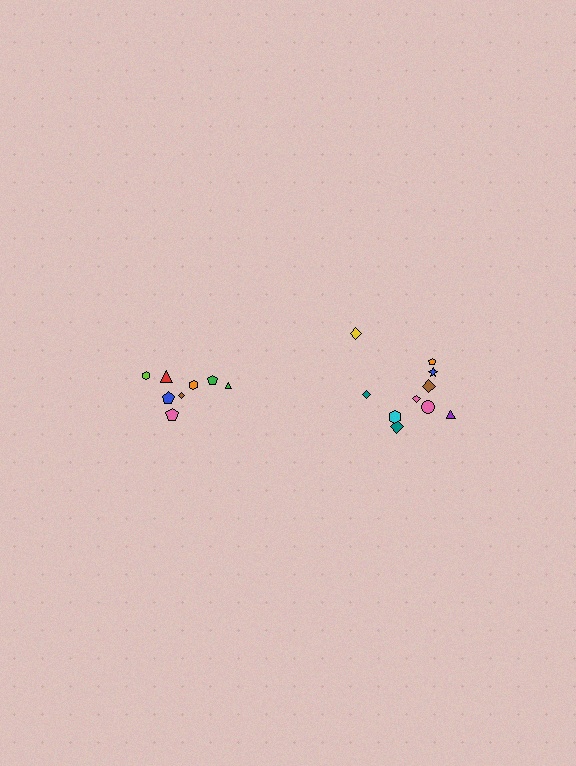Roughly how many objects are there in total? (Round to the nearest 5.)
Roughly 20 objects in total.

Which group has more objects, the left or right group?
The right group.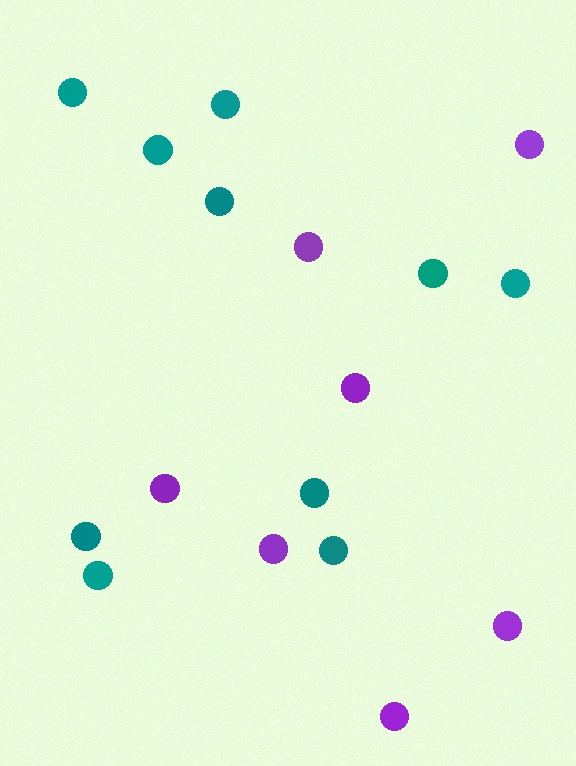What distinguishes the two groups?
There are 2 groups: one group of purple circles (7) and one group of teal circles (10).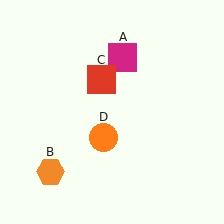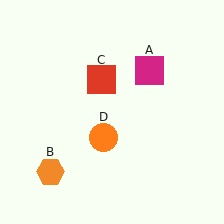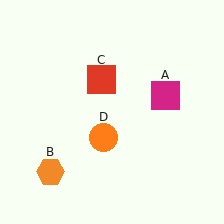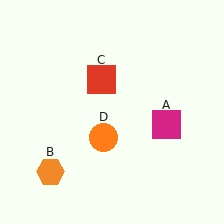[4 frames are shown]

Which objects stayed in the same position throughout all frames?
Orange hexagon (object B) and red square (object C) and orange circle (object D) remained stationary.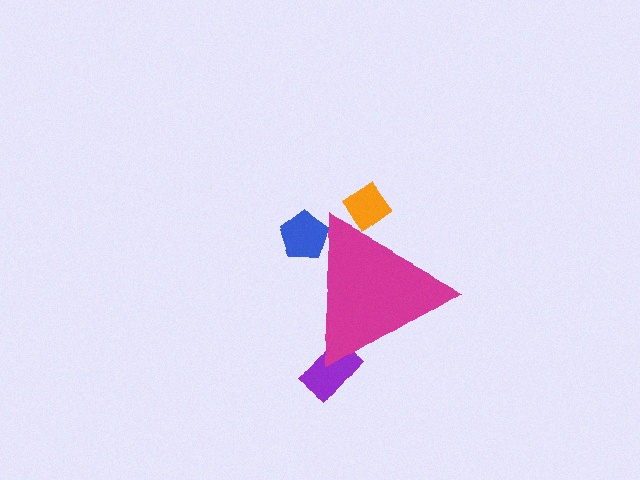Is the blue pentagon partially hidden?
Yes, the blue pentagon is partially hidden behind the magenta triangle.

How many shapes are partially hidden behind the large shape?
3 shapes are partially hidden.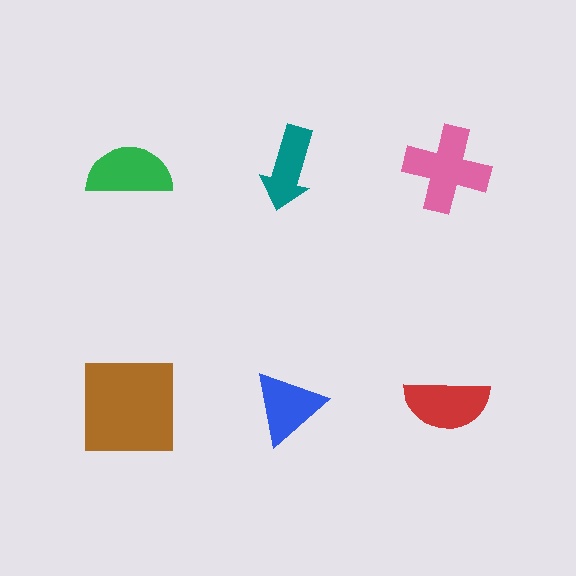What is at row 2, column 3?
A red semicircle.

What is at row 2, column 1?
A brown square.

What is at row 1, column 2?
A teal arrow.